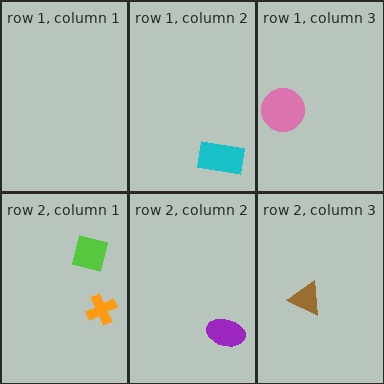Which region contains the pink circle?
The row 1, column 3 region.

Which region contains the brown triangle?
The row 2, column 3 region.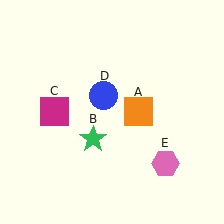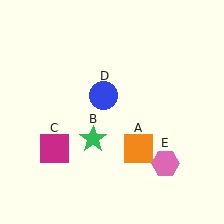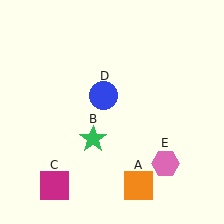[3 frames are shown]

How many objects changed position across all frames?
2 objects changed position: orange square (object A), magenta square (object C).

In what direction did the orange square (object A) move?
The orange square (object A) moved down.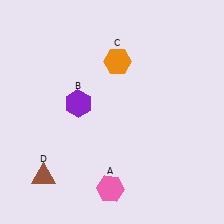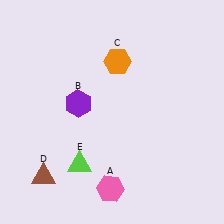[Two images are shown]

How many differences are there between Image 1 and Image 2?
There is 1 difference between the two images.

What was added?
A lime triangle (E) was added in Image 2.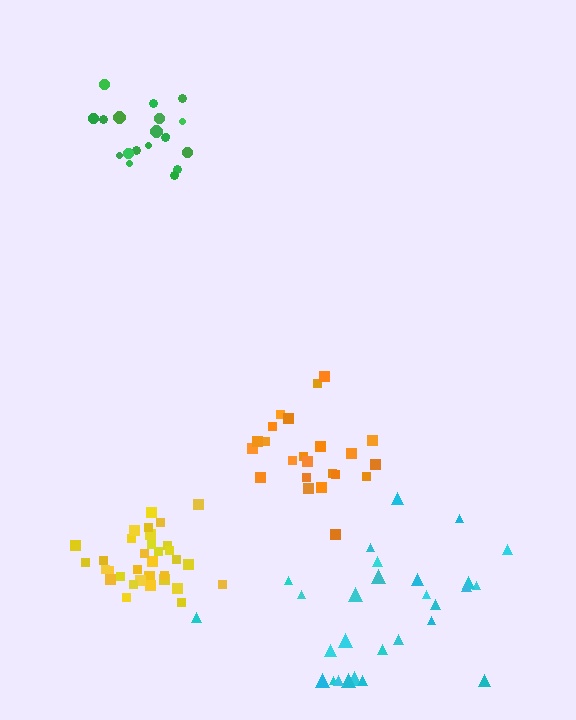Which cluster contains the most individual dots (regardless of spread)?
Yellow (33).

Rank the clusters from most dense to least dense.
yellow, green, orange, cyan.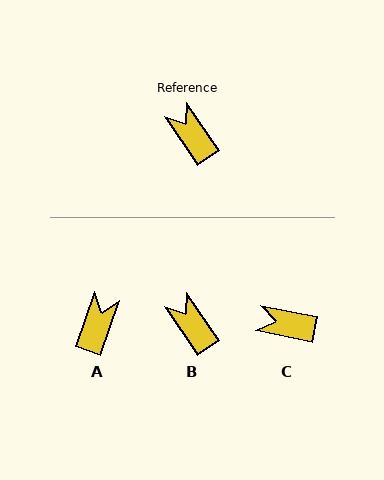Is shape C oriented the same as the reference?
No, it is off by about 45 degrees.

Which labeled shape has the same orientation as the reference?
B.